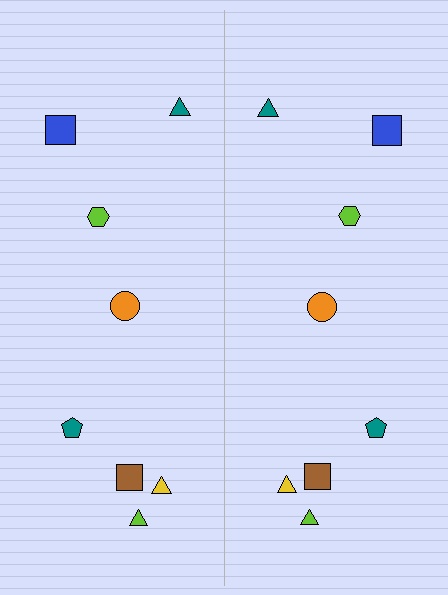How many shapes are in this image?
There are 16 shapes in this image.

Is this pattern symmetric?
Yes, this pattern has bilateral (reflection) symmetry.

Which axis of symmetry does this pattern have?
The pattern has a vertical axis of symmetry running through the center of the image.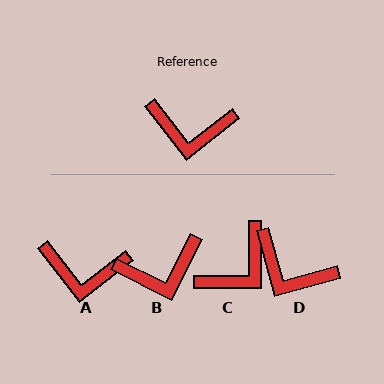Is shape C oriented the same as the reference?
No, it is off by about 52 degrees.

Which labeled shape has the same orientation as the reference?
A.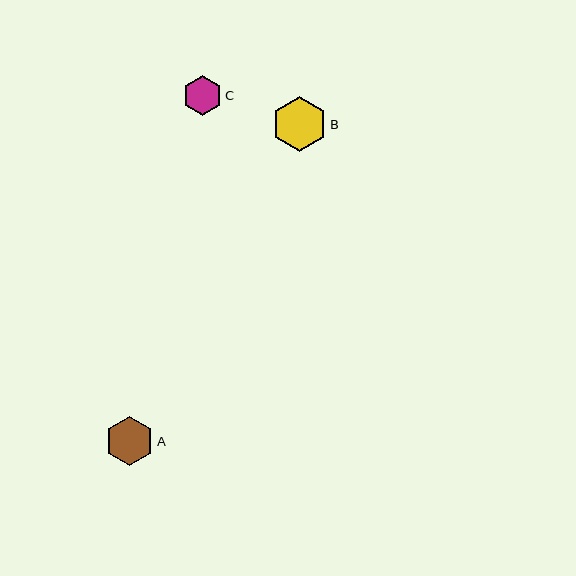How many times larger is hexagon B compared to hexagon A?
Hexagon B is approximately 1.1 times the size of hexagon A.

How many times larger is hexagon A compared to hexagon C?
Hexagon A is approximately 1.2 times the size of hexagon C.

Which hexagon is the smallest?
Hexagon C is the smallest with a size of approximately 40 pixels.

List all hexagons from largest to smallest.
From largest to smallest: B, A, C.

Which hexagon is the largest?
Hexagon B is the largest with a size of approximately 55 pixels.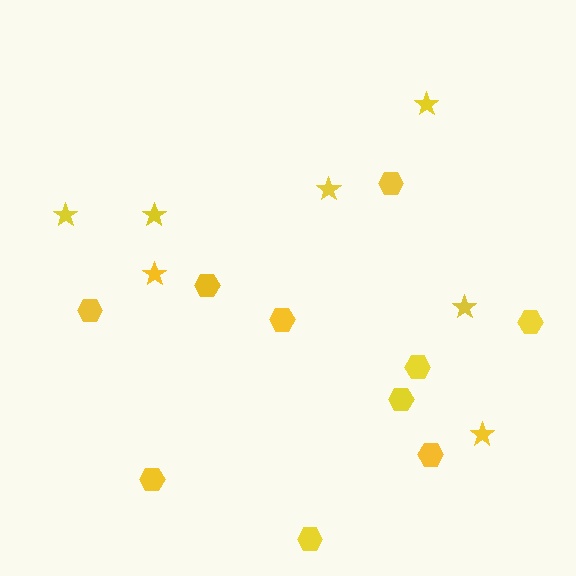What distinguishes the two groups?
There are 2 groups: one group of hexagons (10) and one group of stars (7).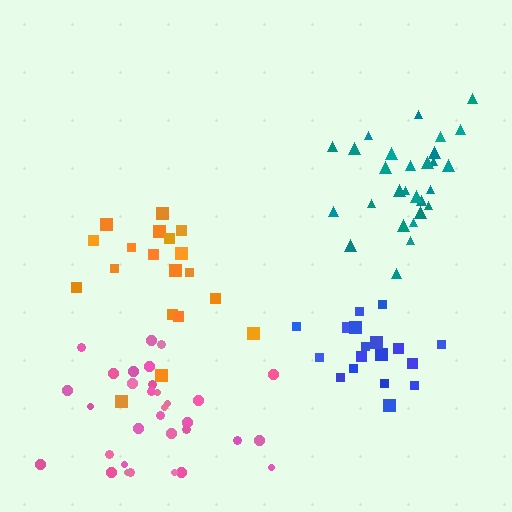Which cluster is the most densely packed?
Blue.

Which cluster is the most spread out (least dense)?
Orange.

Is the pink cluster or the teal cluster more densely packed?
Teal.